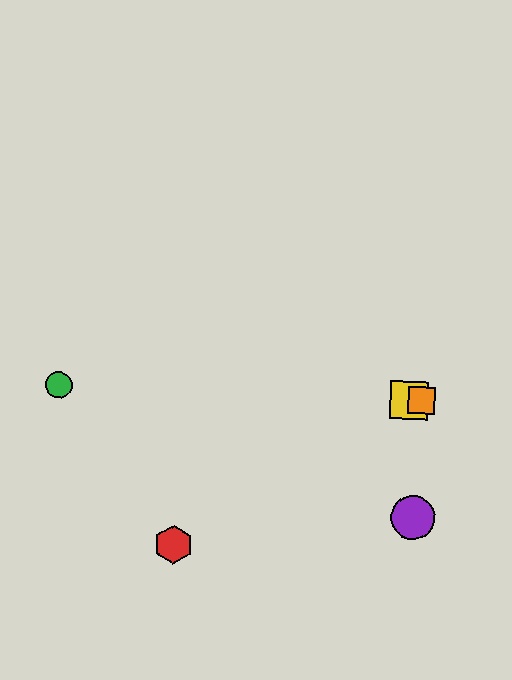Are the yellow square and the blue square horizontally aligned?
Yes, both are at y≈400.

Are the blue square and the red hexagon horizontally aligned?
No, the blue square is at y≈400 and the red hexagon is at y≈545.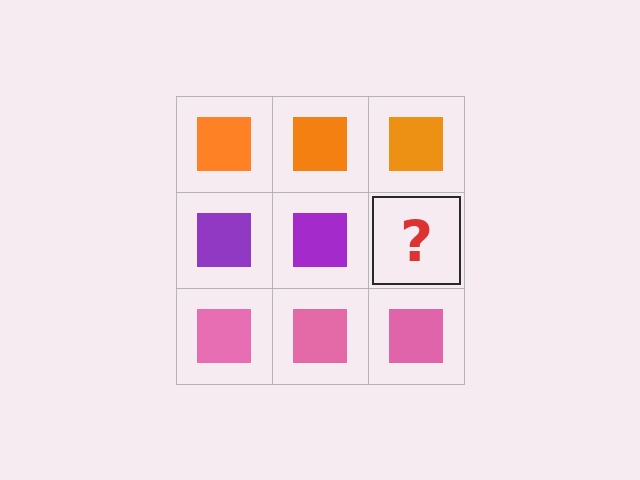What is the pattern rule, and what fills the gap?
The rule is that each row has a consistent color. The gap should be filled with a purple square.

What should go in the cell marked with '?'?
The missing cell should contain a purple square.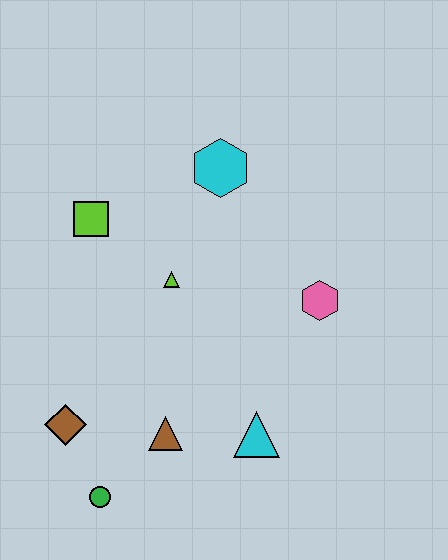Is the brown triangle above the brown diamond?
No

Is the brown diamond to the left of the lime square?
Yes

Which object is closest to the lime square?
The lime triangle is closest to the lime square.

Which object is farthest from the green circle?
The cyan hexagon is farthest from the green circle.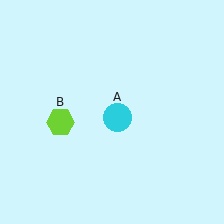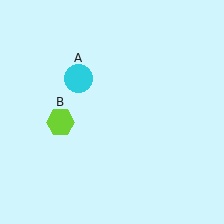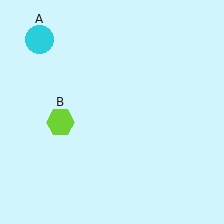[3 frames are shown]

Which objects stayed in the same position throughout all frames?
Lime hexagon (object B) remained stationary.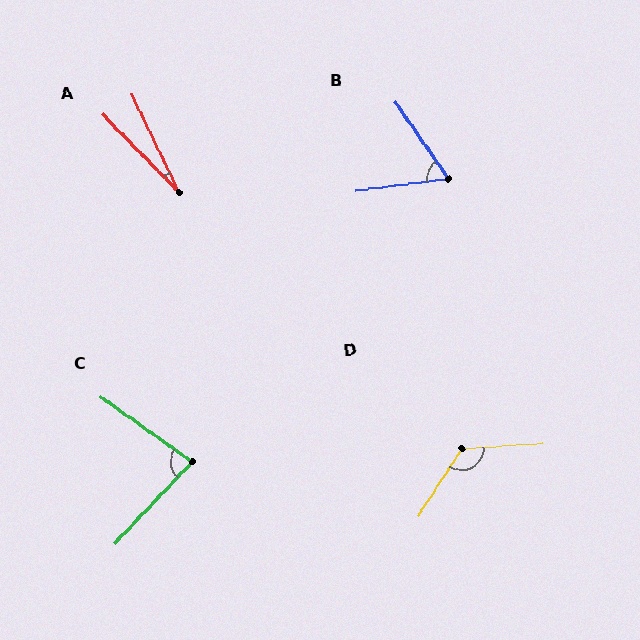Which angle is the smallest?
A, at approximately 18 degrees.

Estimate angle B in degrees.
Approximately 62 degrees.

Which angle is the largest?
D, at approximately 127 degrees.